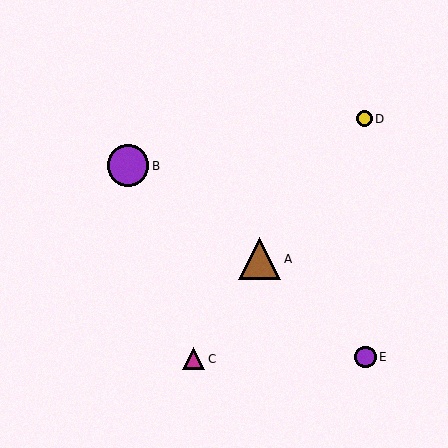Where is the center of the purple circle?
The center of the purple circle is at (128, 166).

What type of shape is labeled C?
Shape C is a magenta triangle.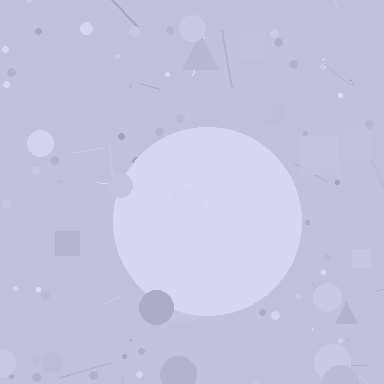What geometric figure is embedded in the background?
A circle is embedded in the background.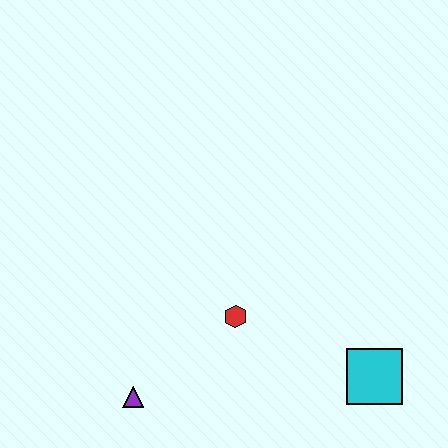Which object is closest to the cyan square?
The red hexagon is closest to the cyan square.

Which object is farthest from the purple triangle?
The cyan square is farthest from the purple triangle.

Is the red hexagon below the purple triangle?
No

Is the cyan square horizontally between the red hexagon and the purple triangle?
No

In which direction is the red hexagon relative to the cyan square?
The red hexagon is to the left of the cyan square.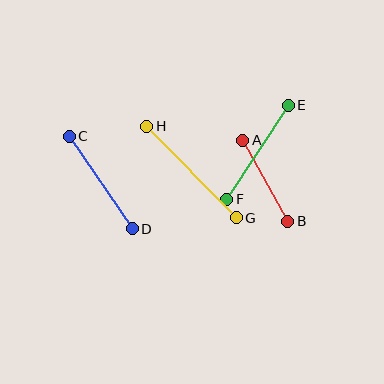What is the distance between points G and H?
The distance is approximately 128 pixels.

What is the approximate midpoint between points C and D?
The midpoint is at approximately (101, 183) pixels.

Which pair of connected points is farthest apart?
Points G and H are farthest apart.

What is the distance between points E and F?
The distance is approximately 112 pixels.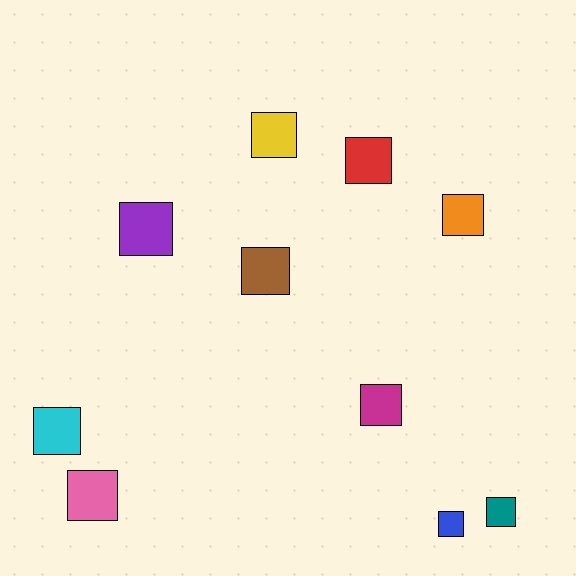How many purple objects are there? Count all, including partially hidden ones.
There is 1 purple object.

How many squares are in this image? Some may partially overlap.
There are 10 squares.